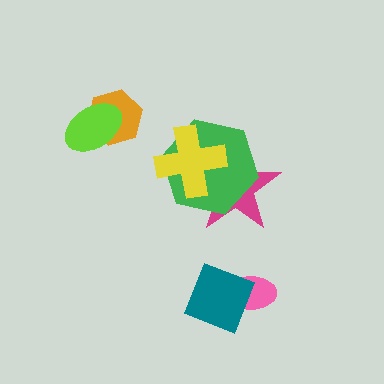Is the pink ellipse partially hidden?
Yes, it is partially covered by another shape.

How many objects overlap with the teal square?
1 object overlaps with the teal square.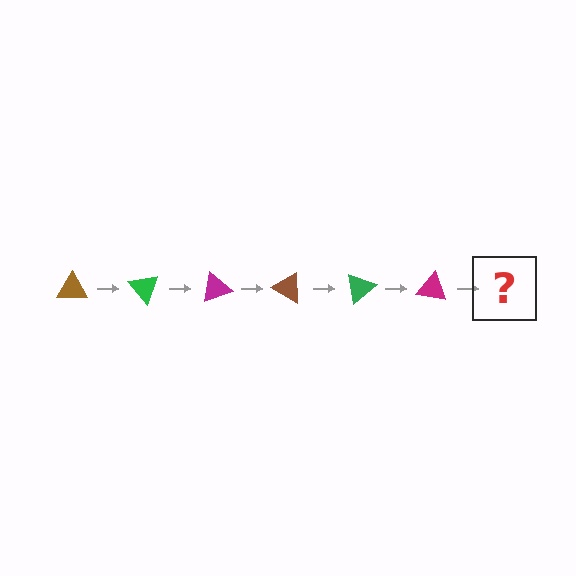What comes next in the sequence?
The next element should be a brown triangle, rotated 300 degrees from the start.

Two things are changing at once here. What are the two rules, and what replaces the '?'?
The two rules are that it rotates 50 degrees each step and the color cycles through brown, green, and magenta. The '?' should be a brown triangle, rotated 300 degrees from the start.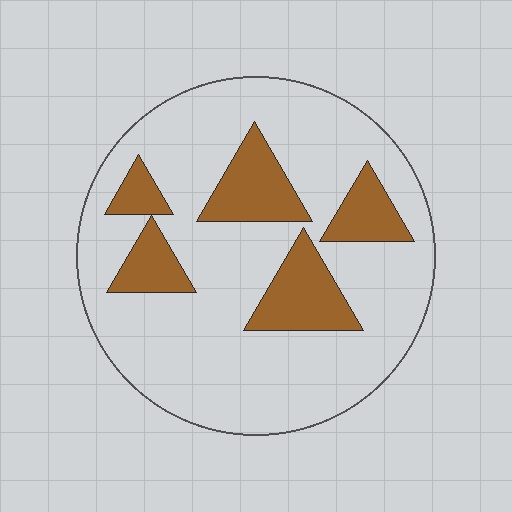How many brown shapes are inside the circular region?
5.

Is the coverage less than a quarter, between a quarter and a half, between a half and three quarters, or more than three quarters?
Less than a quarter.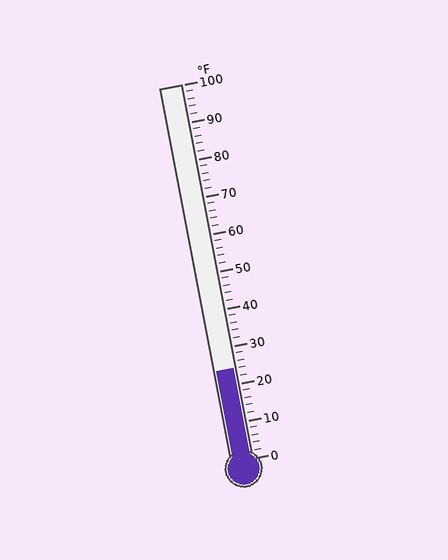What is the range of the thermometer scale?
The thermometer scale ranges from 0°F to 100°F.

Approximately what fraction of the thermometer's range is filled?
The thermometer is filled to approximately 25% of its range.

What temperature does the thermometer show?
The thermometer shows approximately 24°F.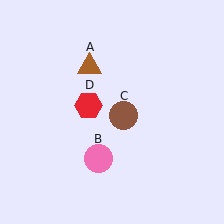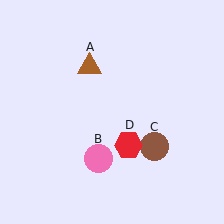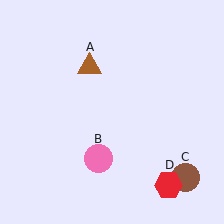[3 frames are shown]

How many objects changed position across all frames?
2 objects changed position: brown circle (object C), red hexagon (object D).